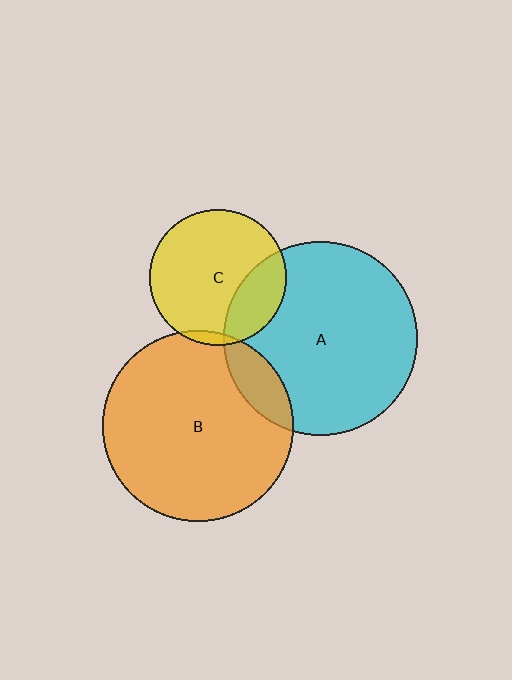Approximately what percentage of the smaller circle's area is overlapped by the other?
Approximately 10%.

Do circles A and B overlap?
Yes.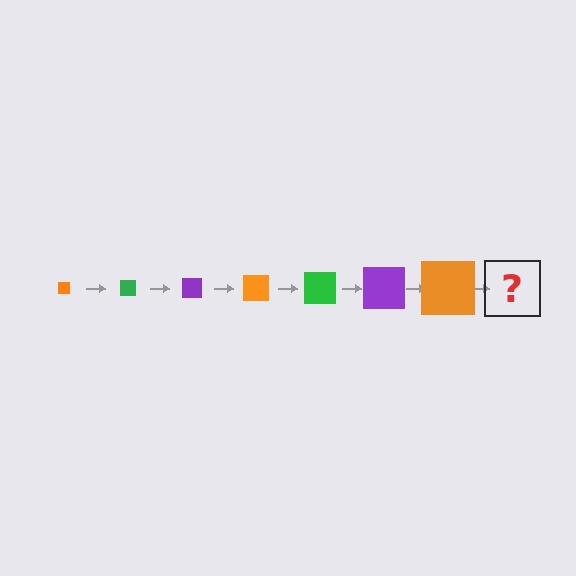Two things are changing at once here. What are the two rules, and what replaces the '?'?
The two rules are that the square grows larger each step and the color cycles through orange, green, and purple. The '?' should be a green square, larger than the previous one.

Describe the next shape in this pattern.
It should be a green square, larger than the previous one.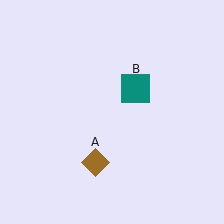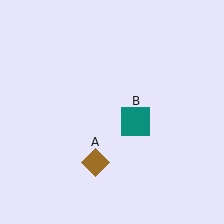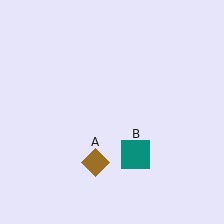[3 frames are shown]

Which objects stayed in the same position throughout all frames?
Brown diamond (object A) remained stationary.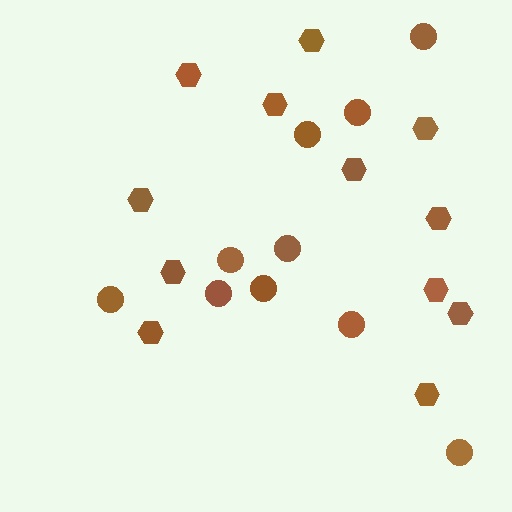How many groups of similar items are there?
There are 2 groups: one group of circles (10) and one group of hexagons (12).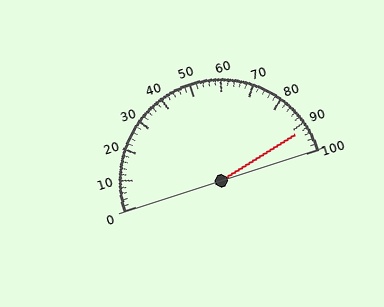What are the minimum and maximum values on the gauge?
The gauge ranges from 0 to 100.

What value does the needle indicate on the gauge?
The needle indicates approximately 92.